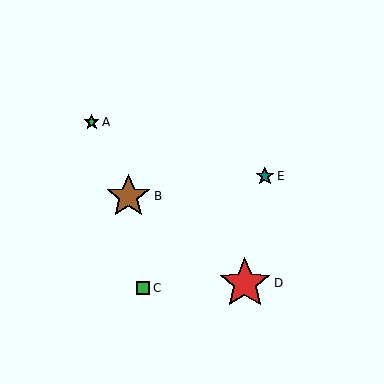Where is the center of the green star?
The center of the green star is at (92, 122).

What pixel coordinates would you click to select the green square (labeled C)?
Click at (143, 288) to select the green square C.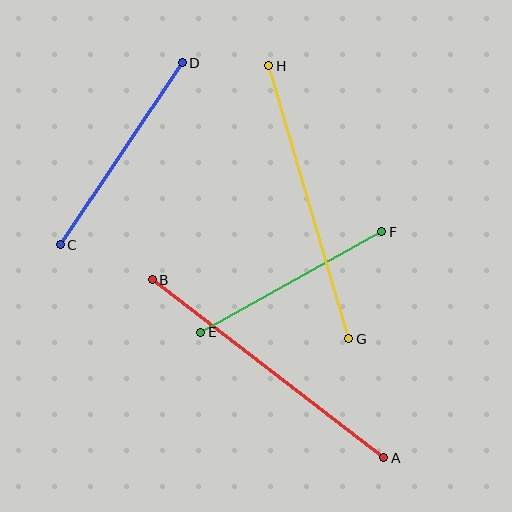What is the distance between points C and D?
The distance is approximately 219 pixels.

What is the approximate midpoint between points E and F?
The midpoint is at approximately (291, 282) pixels.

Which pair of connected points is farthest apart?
Points A and B are farthest apart.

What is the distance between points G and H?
The distance is approximately 285 pixels.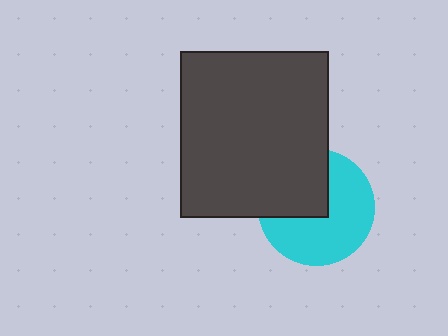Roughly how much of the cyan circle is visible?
About half of it is visible (roughly 61%).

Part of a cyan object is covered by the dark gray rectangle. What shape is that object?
It is a circle.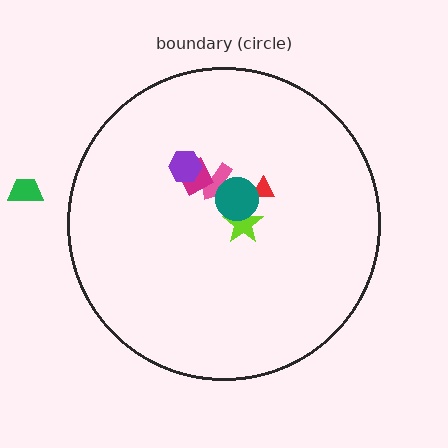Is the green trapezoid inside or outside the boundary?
Outside.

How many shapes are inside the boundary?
6 inside, 1 outside.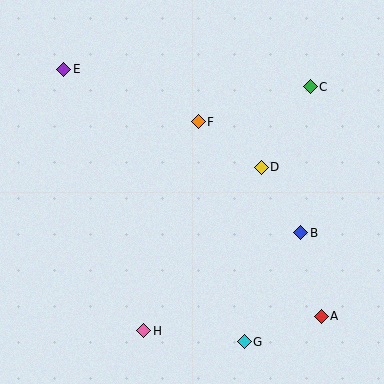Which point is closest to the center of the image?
Point F at (198, 122) is closest to the center.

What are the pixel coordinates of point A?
Point A is at (321, 316).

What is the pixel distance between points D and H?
The distance between D and H is 201 pixels.